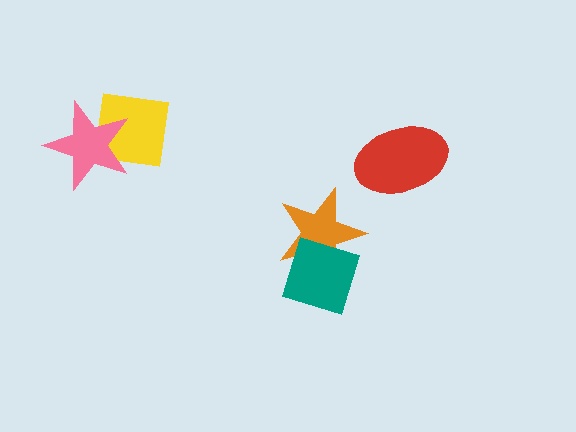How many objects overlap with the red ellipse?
0 objects overlap with the red ellipse.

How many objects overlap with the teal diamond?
1 object overlaps with the teal diamond.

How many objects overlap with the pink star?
1 object overlaps with the pink star.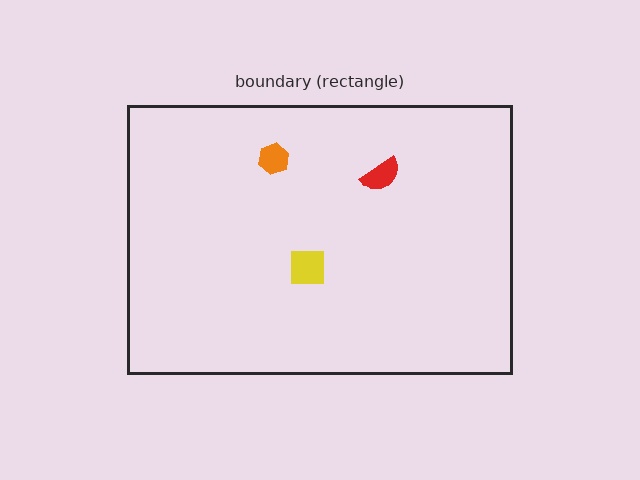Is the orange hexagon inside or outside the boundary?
Inside.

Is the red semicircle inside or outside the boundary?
Inside.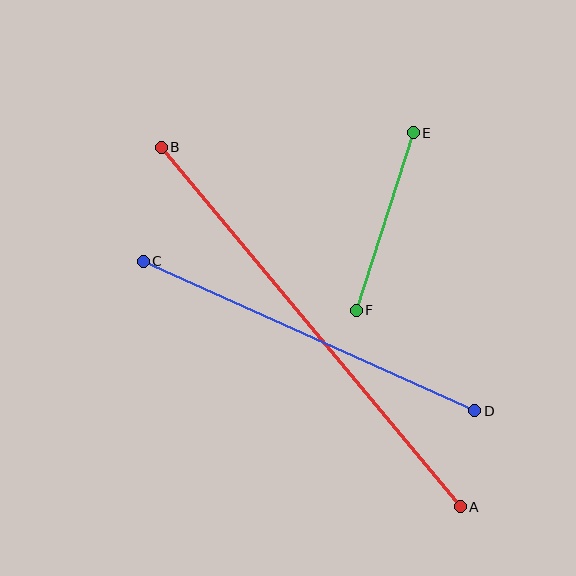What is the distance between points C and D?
The distance is approximately 364 pixels.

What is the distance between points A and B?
The distance is approximately 467 pixels.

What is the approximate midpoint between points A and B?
The midpoint is at approximately (311, 327) pixels.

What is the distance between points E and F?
The distance is approximately 186 pixels.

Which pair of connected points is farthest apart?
Points A and B are farthest apart.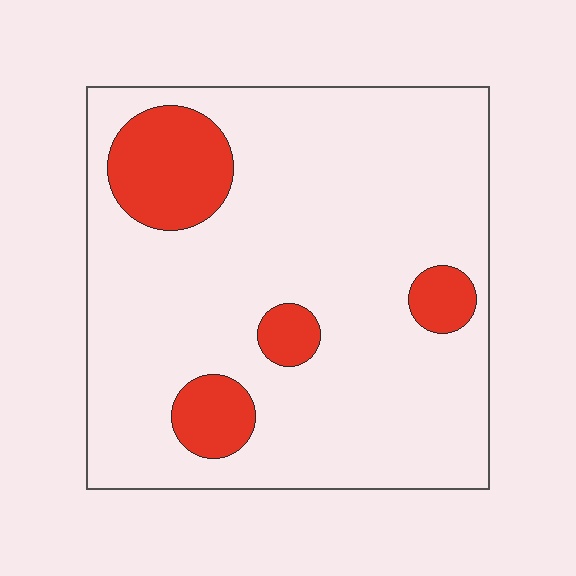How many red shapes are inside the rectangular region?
4.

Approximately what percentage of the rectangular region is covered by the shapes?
Approximately 15%.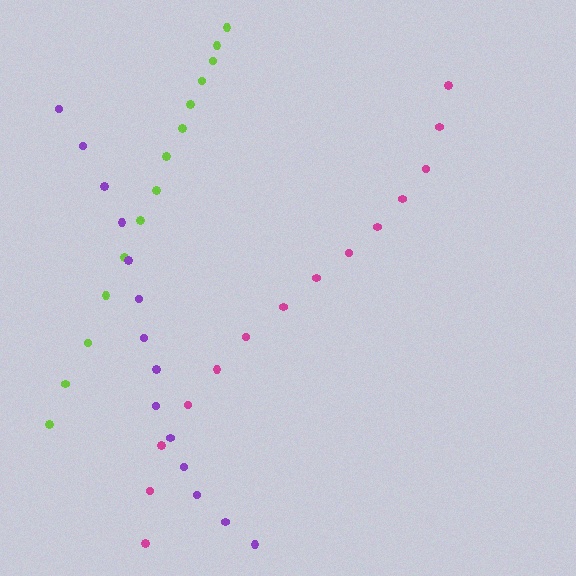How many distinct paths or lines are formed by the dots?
There are 3 distinct paths.